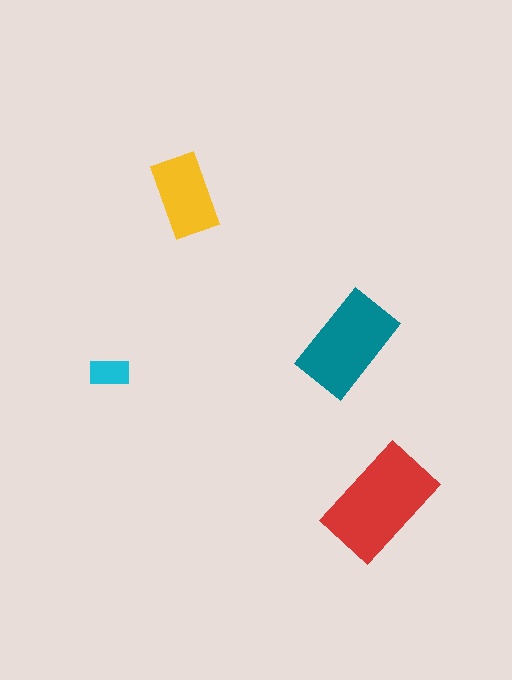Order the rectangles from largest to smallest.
the red one, the teal one, the yellow one, the cyan one.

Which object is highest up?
The yellow rectangle is topmost.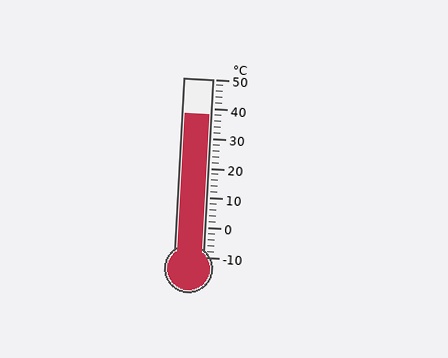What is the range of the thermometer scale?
The thermometer scale ranges from -10°C to 50°C.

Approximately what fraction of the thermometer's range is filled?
The thermometer is filled to approximately 80% of its range.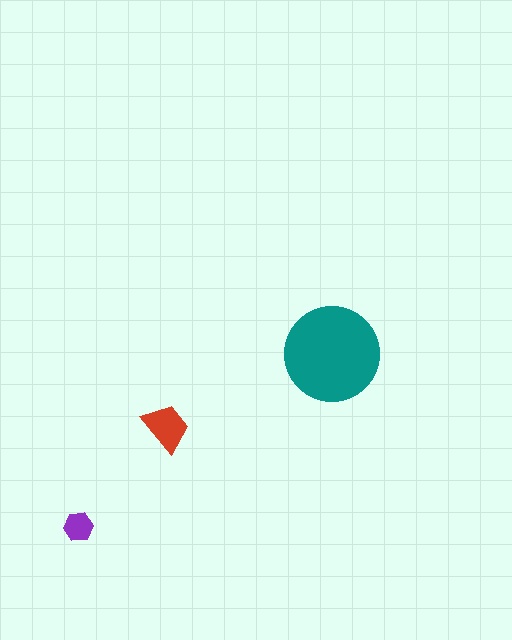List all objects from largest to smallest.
The teal circle, the red trapezoid, the purple hexagon.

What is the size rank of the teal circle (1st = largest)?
1st.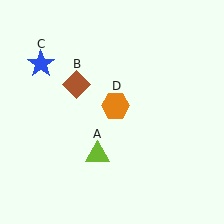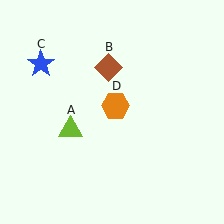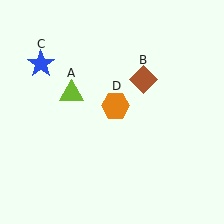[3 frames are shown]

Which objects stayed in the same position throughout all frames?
Blue star (object C) and orange hexagon (object D) remained stationary.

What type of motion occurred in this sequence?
The lime triangle (object A), brown diamond (object B) rotated clockwise around the center of the scene.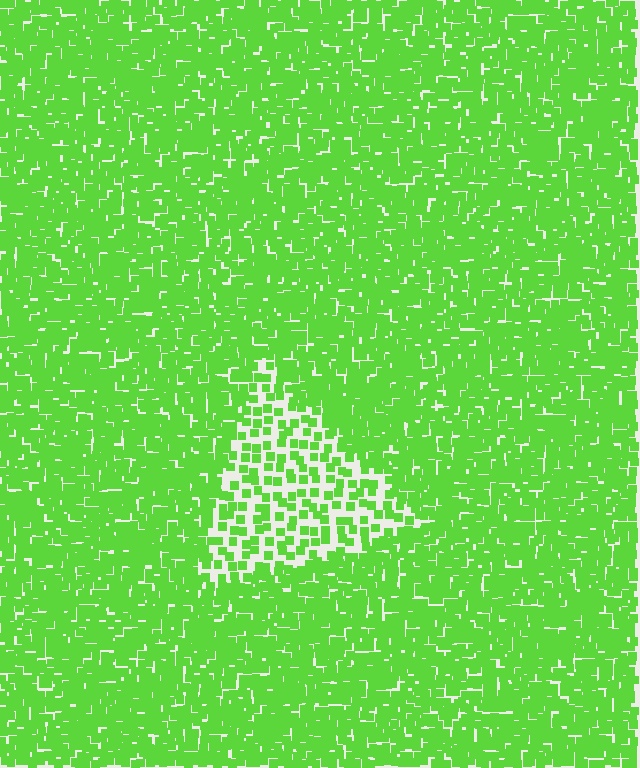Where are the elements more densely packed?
The elements are more densely packed outside the triangle boundary.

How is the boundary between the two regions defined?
The boundary is defined by a change in element density (approximately 2.4x ratio). All elements are the same color, size, and shape.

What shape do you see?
I see a triangle.